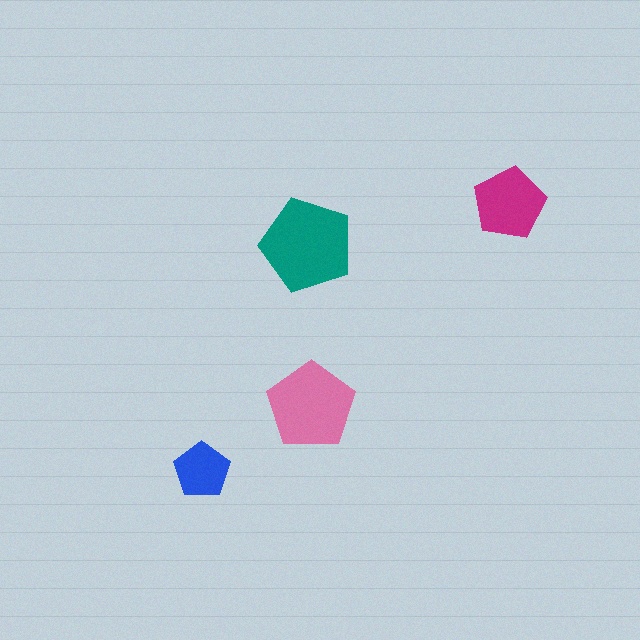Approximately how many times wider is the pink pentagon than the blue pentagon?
About 1.5 times wider.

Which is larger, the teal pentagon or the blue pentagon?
The teal one.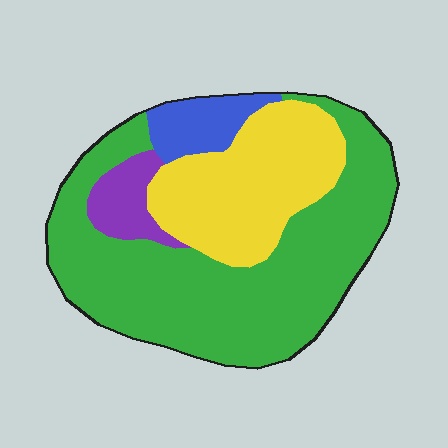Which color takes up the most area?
Green, at roughly 60%.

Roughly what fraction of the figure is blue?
Blue covers 8% of the figure.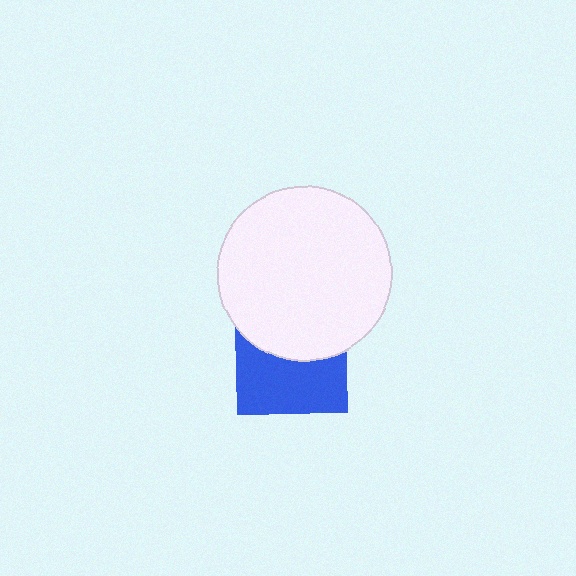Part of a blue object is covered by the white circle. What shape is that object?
It is a square.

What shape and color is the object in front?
The object in front is a white circle.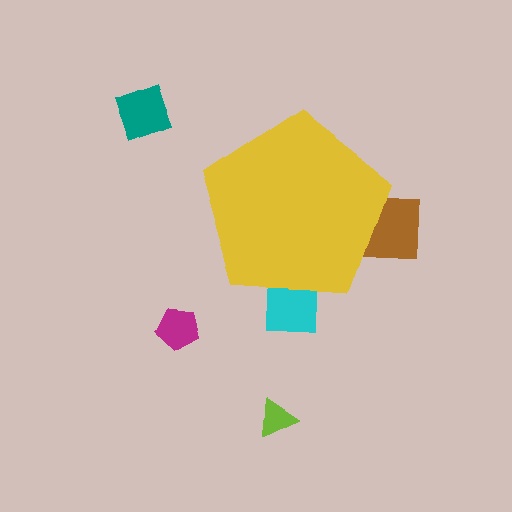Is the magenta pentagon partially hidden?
No, the magenta pentagon is fully visible.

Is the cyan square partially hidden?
Yes, the cyan square is partially hidden behind the yellow pentagon.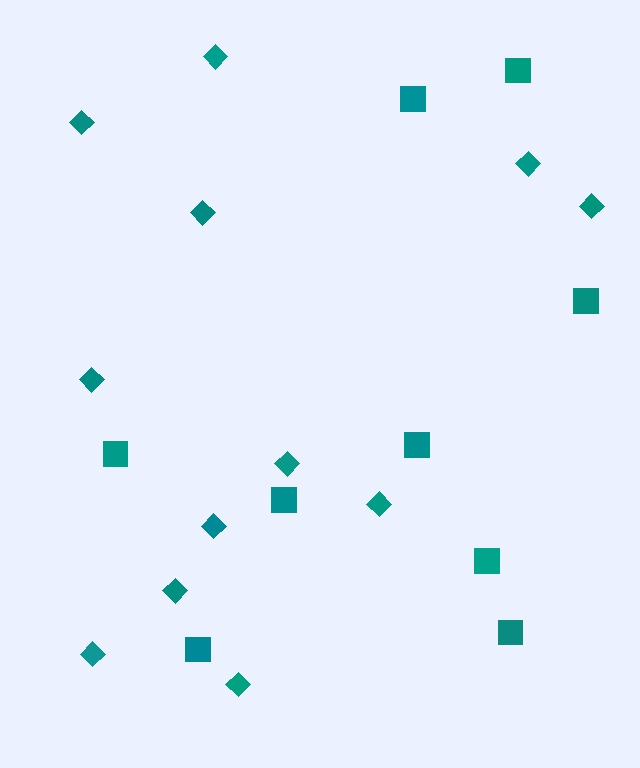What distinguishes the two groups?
There are 2 groups: one group of squares (9) and one group of diamonds (12).